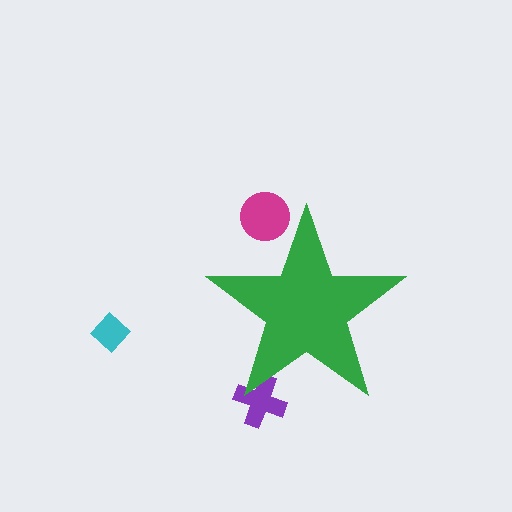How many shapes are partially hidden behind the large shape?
2 shapes are partially hidden.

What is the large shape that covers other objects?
A green star.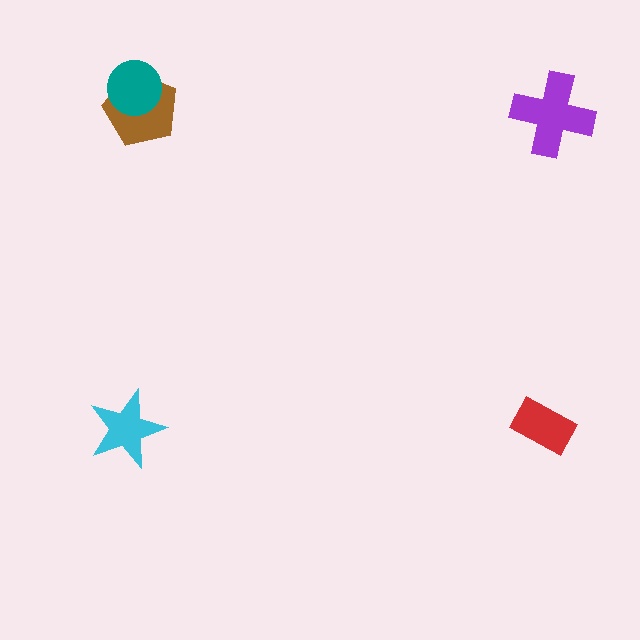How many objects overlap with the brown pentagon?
1 object overlaps with the brown pentagon.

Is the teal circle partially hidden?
No, no other shape covers it.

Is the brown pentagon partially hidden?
Yes, it is partially covered by another shape.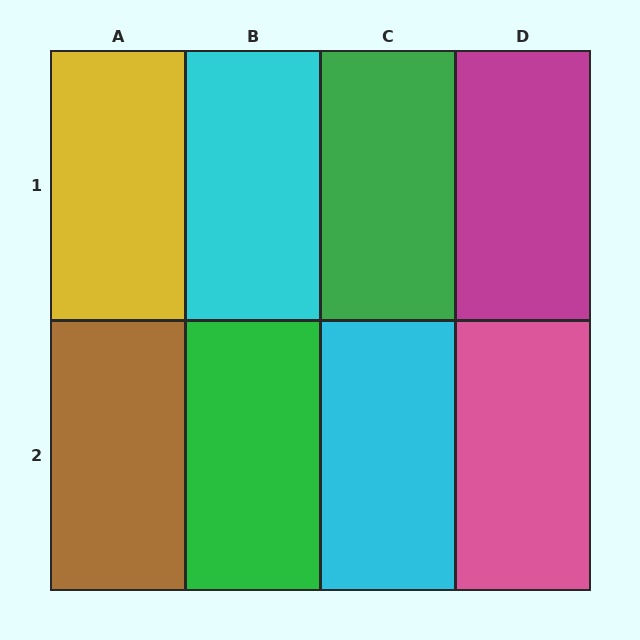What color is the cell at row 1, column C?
Green.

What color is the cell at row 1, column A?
Yellow.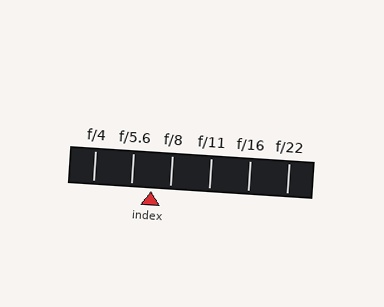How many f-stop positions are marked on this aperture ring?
There are 6 f-stop positions marked.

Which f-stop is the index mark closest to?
The index mark is closest to f/8.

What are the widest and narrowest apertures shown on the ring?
The widest aperture shown is f/4 and the narrowest is f/22.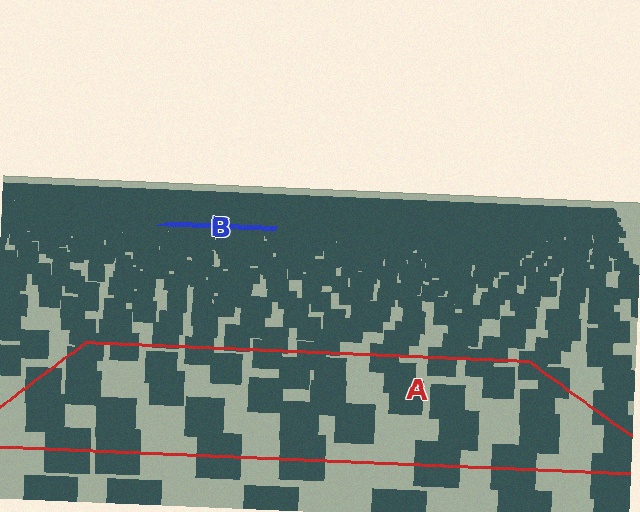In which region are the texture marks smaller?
The texture marks are smaller in region B, because it is farther away.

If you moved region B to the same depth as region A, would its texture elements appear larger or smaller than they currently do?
They would appear larger. At a closer depth, the same texture elements are projected at a bigger on-screen size.